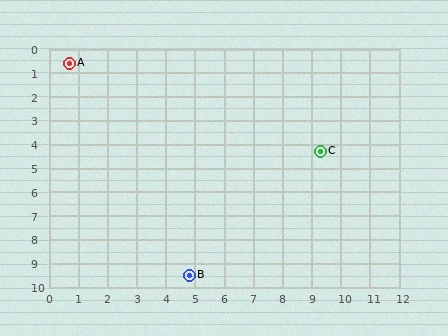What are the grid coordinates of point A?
Point A is at approximately (0.7, 0.6).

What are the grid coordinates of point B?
Point B is at approximately (4.8, 9.5).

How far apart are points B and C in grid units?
Points B and C are about 6.9 grid units apart.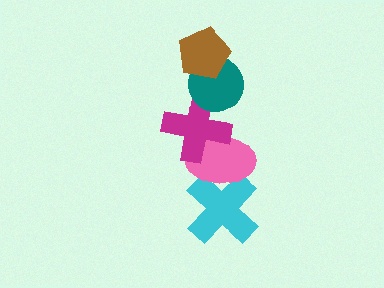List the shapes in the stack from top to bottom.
From top to bottom: the brown pentagon, the teal circle, the magenta cross, the pink ellipse, the cyan cross.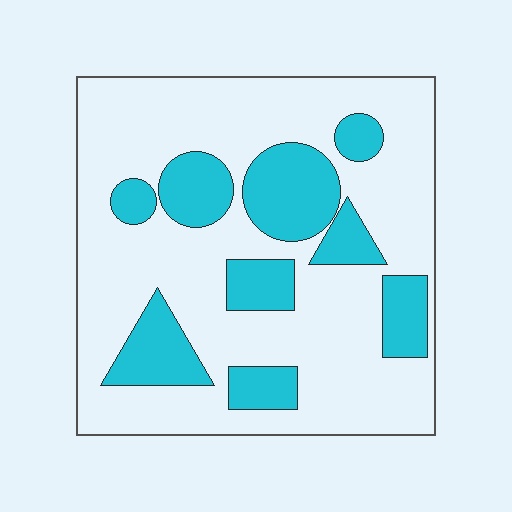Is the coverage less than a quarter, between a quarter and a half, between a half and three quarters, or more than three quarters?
Between a quarter and a half.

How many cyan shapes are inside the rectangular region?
9.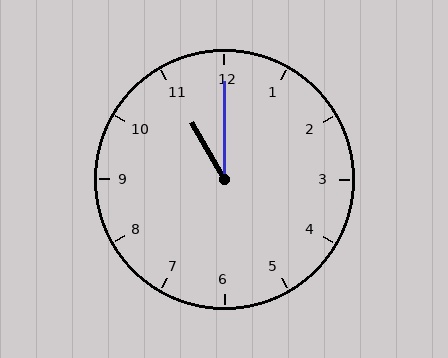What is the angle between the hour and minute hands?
Approximately 30 degrees.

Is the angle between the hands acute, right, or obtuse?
It is acute.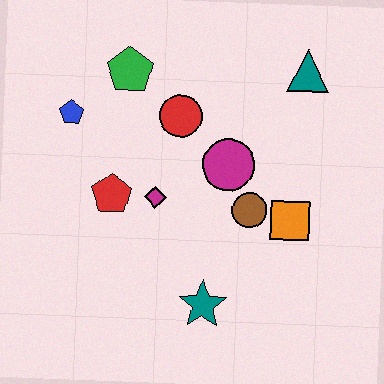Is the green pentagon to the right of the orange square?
No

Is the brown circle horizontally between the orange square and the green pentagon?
Yes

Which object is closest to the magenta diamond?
The red pentagon is closest to the magenta diamond.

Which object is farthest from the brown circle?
The blue pentagon is farthest from the brown circle.